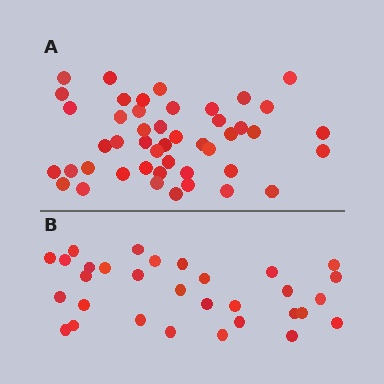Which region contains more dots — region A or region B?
Region A (the top region) has more dots.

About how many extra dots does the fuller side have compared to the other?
Region A has approximately 15 more dots than region B.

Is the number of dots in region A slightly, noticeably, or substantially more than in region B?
Region A has substantially more. The ratio is roughly 1.5 to 1.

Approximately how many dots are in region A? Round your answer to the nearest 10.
About 50 dots. (The exact count is 46, which rounds to 50.)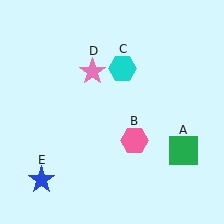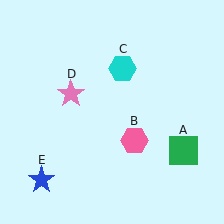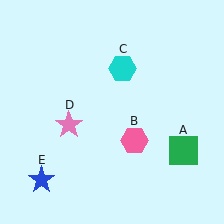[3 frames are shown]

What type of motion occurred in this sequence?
The pink star (object D) rotated counterclockwise around the center of the scene.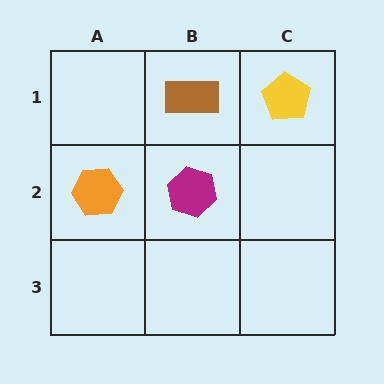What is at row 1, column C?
A yellow pentagon.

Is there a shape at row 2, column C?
No, that cell is empty.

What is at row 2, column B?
A magenta hexagon.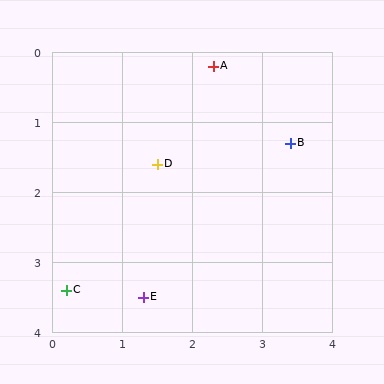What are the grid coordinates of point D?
Point D is at approximately (1.5, 1.6).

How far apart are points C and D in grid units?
Points C and D are about 2.2 grid units apart.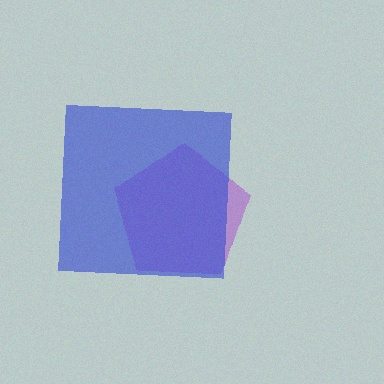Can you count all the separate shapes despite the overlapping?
Yes, there are 2 separate shapes.